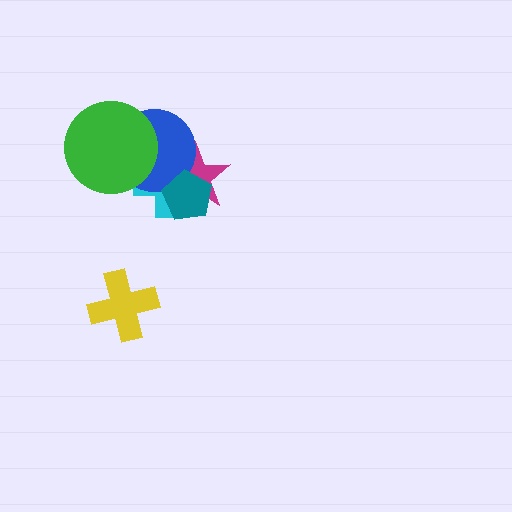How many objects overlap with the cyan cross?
4 objects overlap with the cyan cross.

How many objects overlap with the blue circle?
4 objects overlap with the blue circle.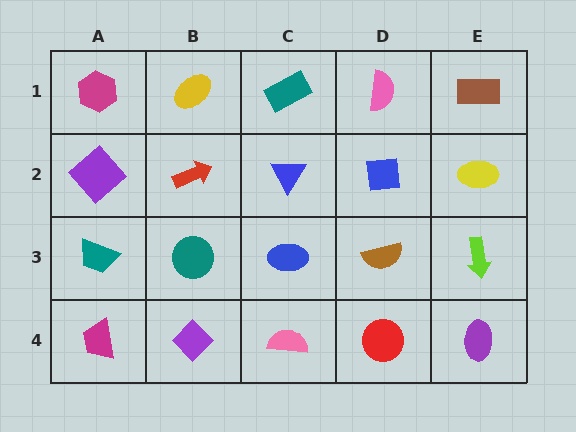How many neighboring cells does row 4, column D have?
3.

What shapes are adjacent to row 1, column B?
A red arrow (row 2, column B), a magenta hexagon (row 1, column A), a teal rectangle (row 1, column C).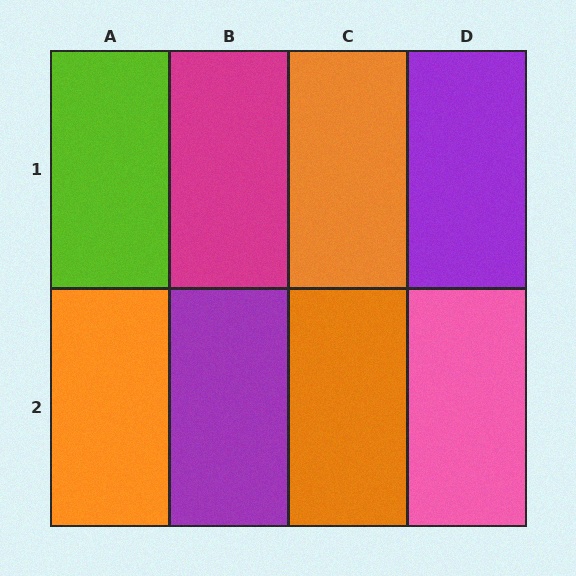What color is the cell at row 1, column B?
Magenta.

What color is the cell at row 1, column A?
Lime.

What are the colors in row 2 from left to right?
Orange, purple, orange, pink.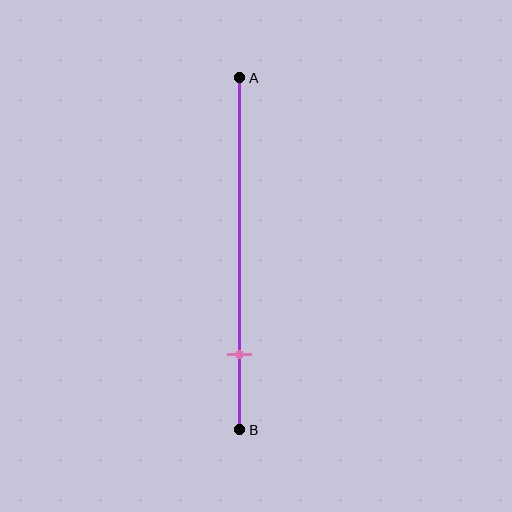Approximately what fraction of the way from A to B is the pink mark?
The pink mark is approximately 80% of the way from A to B.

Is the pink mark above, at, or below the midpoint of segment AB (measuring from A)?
The pink mark is below the midpoint of segment AB.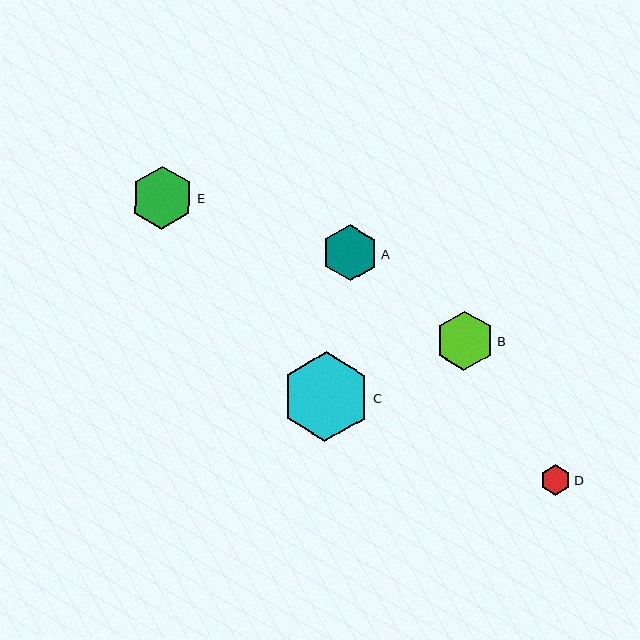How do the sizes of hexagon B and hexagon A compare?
Hexagon B and hexagon A are approximately the same size.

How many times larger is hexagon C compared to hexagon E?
Hexagon C is approximately 1.4 times the size of hexagon E.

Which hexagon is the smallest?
Hexagon D is the smallest with a size of approximately 31 pixels.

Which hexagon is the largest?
Hexagon C is the largest with a size of approximately 89 pixels.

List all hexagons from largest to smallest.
From largest to smallest: C, E, B, A, D.